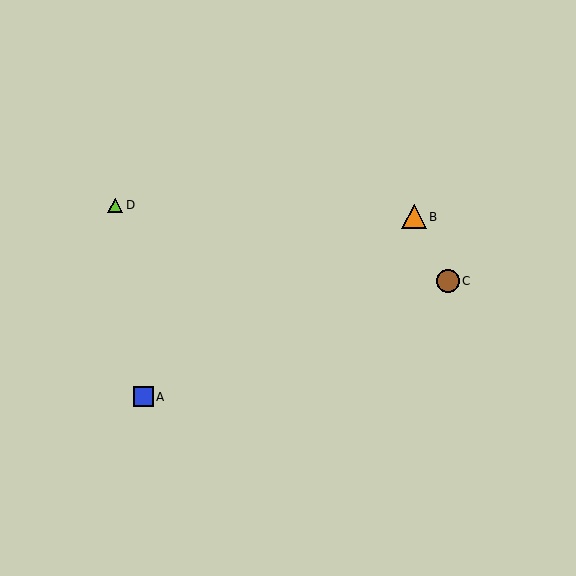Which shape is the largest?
The orange triangle (labeled B) is the largest.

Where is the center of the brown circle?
The center of the brown circle is at (448, 281).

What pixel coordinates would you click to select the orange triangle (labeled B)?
Click at (414, 217) to select the orange triangle B.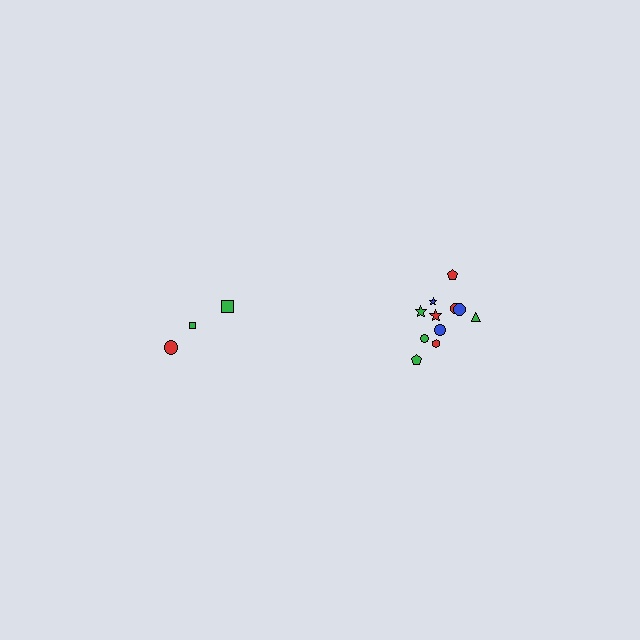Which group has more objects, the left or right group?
The right group.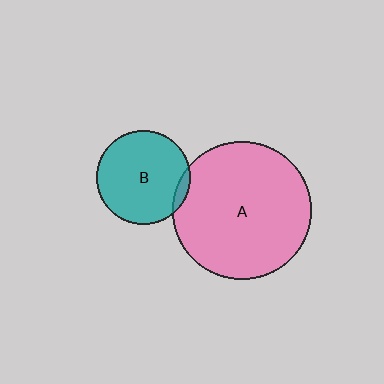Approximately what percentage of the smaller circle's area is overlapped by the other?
Approximately 5%.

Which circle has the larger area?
Circle A (pink).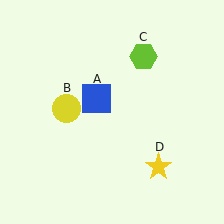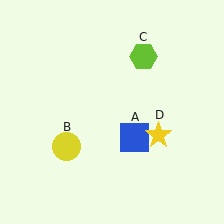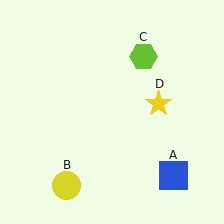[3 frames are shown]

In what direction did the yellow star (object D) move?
The yellow star (object D) moved up.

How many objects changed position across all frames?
3 objects changed position: blue square (object A), yellow circle (object B), yellow star (object D).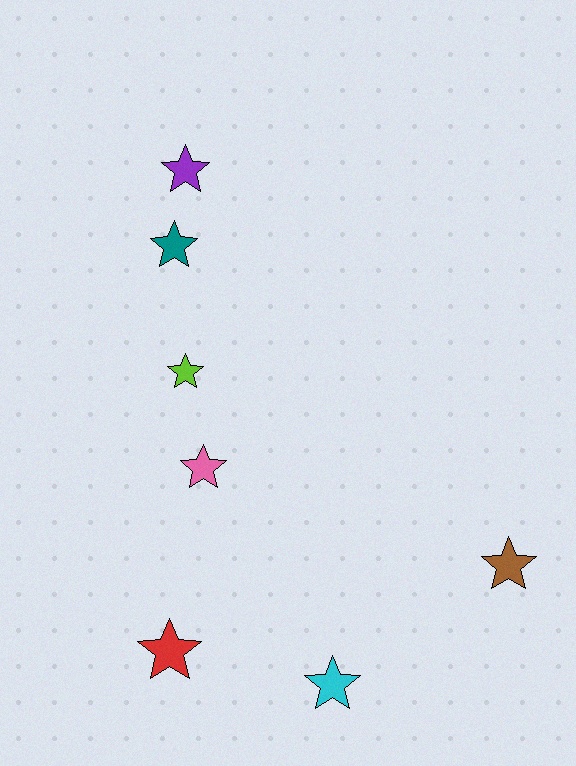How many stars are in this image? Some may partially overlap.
There are 7 stars.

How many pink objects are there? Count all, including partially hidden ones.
There is 1 pink object.